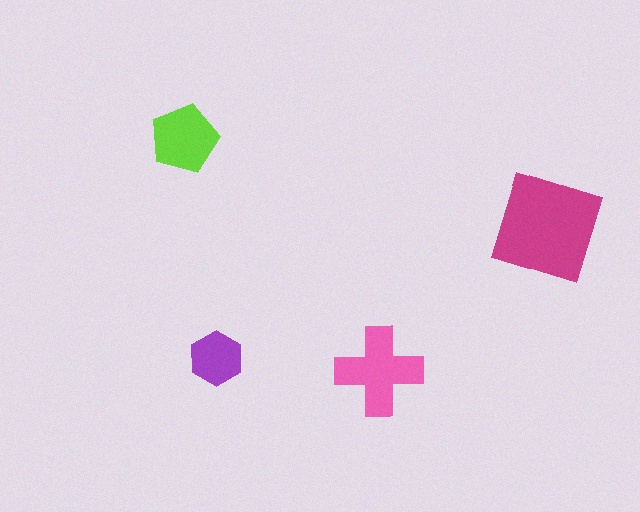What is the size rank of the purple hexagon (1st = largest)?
4th.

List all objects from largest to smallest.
The magenta square, the pink cross, the lime pentagon, the purple hexagon.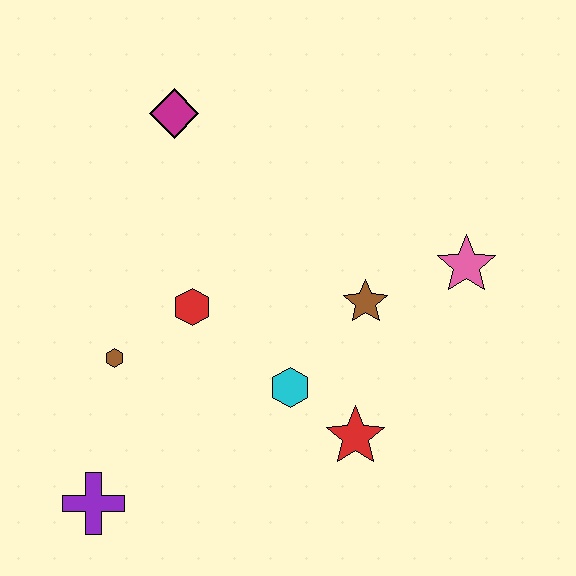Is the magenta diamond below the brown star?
No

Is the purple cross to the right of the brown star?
No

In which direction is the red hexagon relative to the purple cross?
The red hexagon is above the purple cross.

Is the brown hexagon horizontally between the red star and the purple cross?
Yes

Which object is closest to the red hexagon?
The brown hexagon is closest to the red hexagon.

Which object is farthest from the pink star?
The purple cross is farthest from the pink star.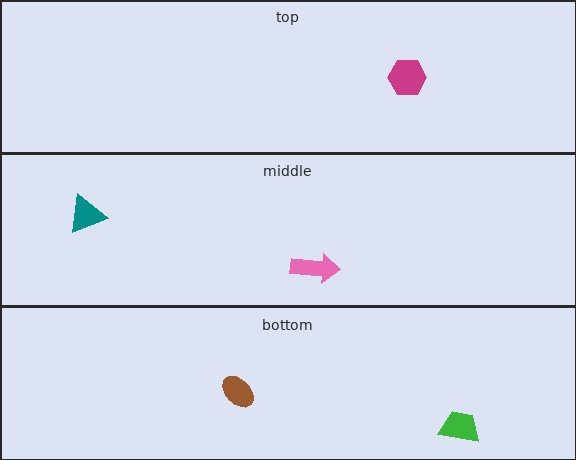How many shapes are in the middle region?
2.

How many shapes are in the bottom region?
2.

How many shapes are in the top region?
1.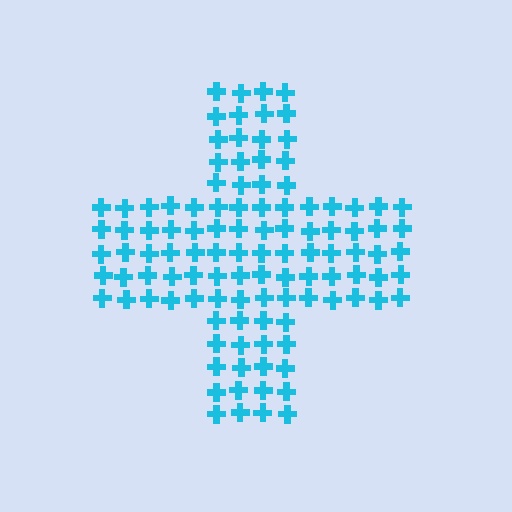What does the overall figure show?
The overall figure shows a cross.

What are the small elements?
The small elements are crosses.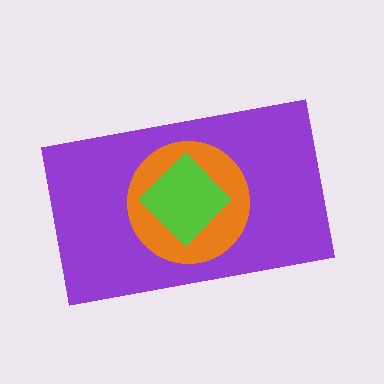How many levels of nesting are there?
3.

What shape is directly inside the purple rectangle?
The orange circle.